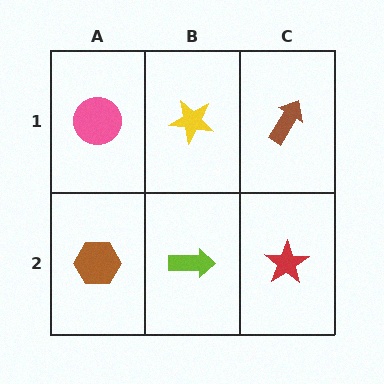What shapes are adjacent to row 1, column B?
A lime arrow (row 2, column B), a pink circle (row 1, column A), a brown arrow (row 1, column C).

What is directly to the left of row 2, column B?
A brown hexagon.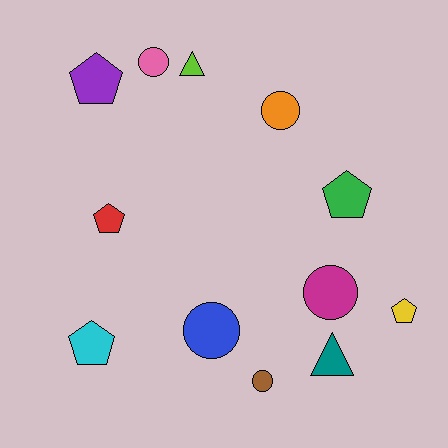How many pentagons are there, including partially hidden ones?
There are 5 pentagons.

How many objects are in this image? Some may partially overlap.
There are 12 objects.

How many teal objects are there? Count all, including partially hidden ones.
There is 1 teal object.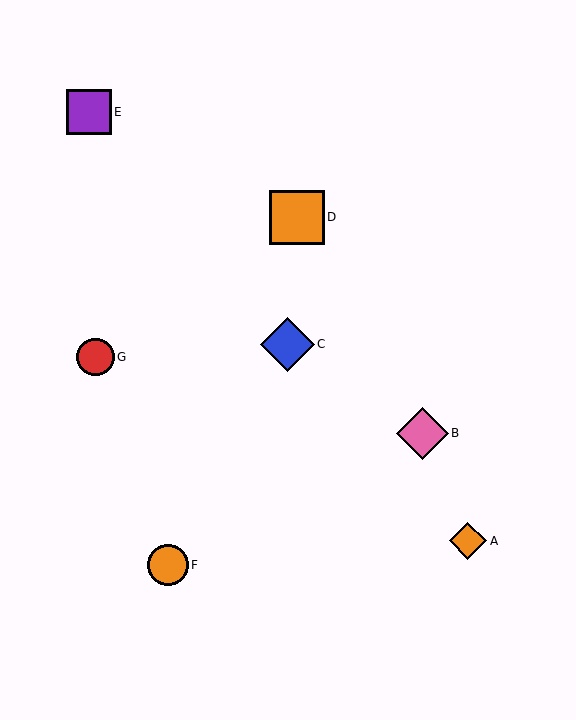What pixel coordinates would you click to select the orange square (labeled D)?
Click at (297, 217) to select the orange square D.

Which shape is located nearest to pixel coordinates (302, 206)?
The orange square (labeled D) at (297, 217) is nearest to that location.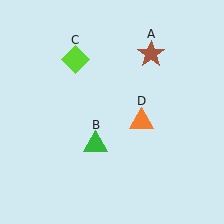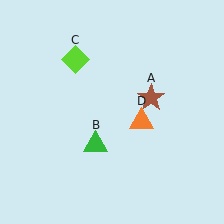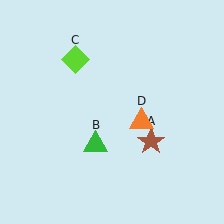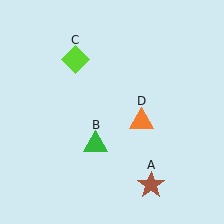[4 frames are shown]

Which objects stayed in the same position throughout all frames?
Green triangle (object B) and lime diamond (object C) and orange triangle (object D) remained stationary.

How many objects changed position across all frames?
1 object changed position: brown star (object A).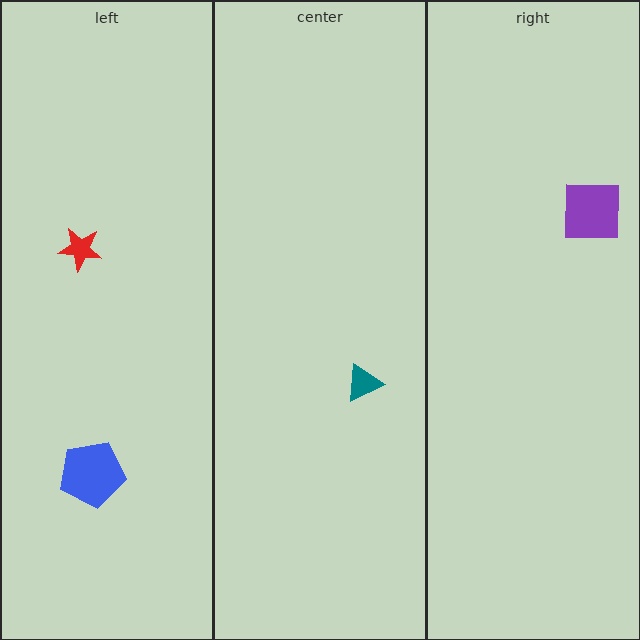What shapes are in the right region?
The purple square.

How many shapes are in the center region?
1.